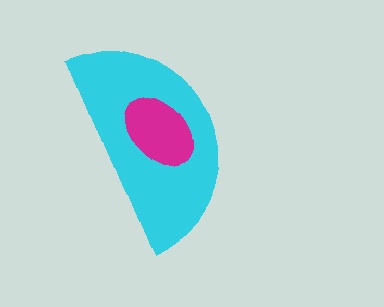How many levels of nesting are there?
2.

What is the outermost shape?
The cyan semicircle.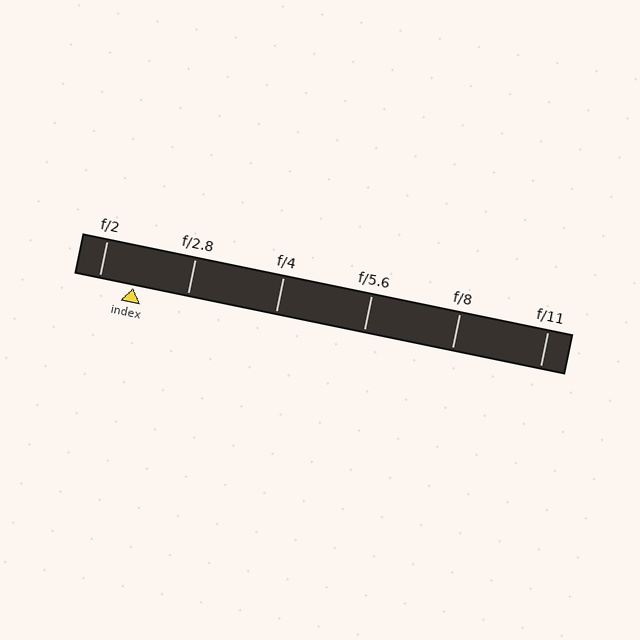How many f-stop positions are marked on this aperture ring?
There are 6 f-stop positions marked.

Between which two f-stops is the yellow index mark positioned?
The index mark is between f/2 and f/2.8.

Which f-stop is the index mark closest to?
The index mark is closest to f/2.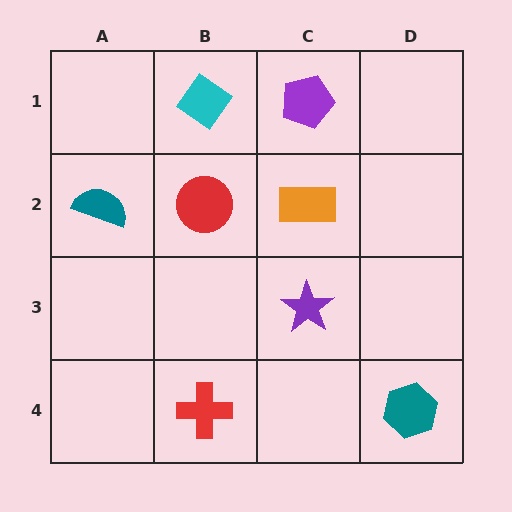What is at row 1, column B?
A cyan diamond.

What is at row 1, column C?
A purple pentagon.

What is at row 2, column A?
A teal semicircle.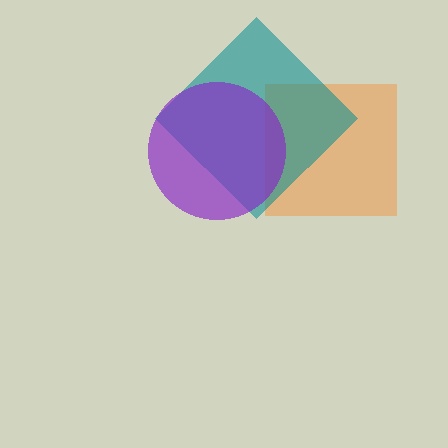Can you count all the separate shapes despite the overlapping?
Yes, there are 3 separate shapes.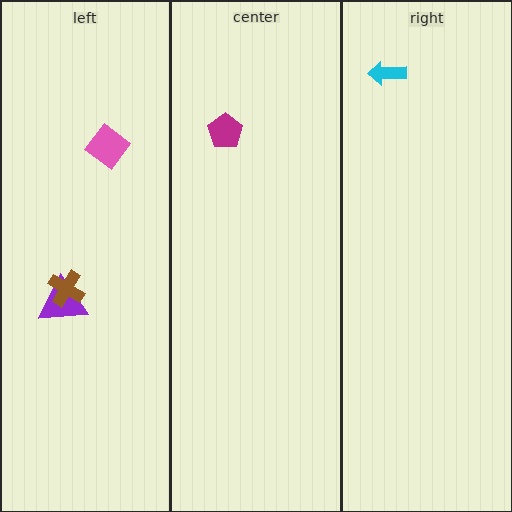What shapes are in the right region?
The cyan arrow.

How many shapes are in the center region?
1.